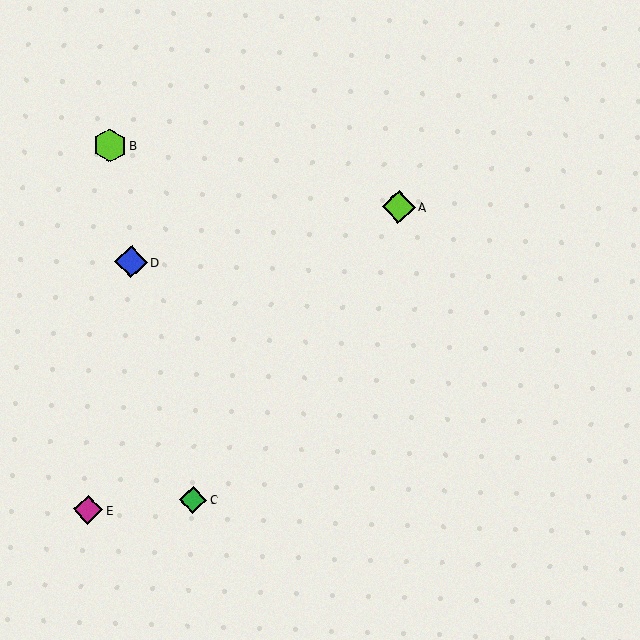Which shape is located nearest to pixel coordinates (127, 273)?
The blue diamond (labeled D) at (131, 262) is nearest to that location.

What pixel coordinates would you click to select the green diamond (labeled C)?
Click at (193, 500) to select the green diamond C.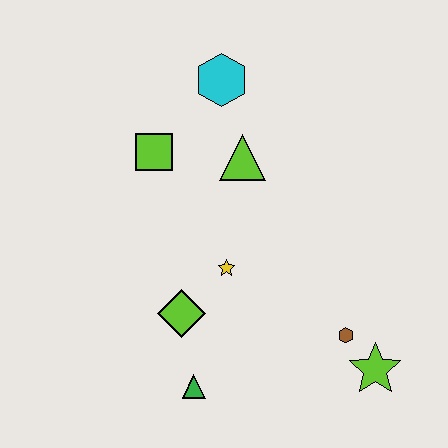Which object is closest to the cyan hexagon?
The lime triangle is closest to the cyan hexagon.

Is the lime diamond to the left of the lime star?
Yes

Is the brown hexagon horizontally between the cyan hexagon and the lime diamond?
No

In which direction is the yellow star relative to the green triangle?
The yellow star is above the green triangle.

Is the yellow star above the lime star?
Yes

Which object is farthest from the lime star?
The cyan hexagon is farthest from the lime star.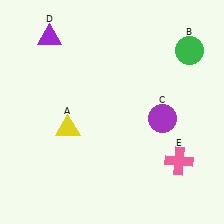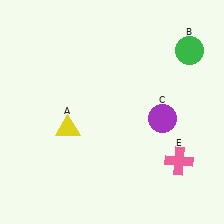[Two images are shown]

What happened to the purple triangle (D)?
The purple triangle (D) was removed in Image 2. It was in the top-left area of Image 1.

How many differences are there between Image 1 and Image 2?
There is 1 difference between the two images.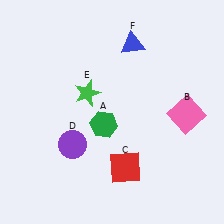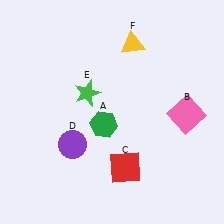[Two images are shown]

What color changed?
The triangle (F) changed from blue in Image 1 to yellow in Image 2.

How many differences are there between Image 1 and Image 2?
There is 1 difference between the two images.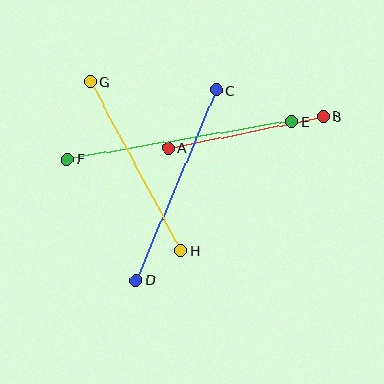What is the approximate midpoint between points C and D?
The midpoint is at approximately (176, 185) pixels.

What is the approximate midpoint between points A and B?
The midpoint is at approximately (246, 132) pixels.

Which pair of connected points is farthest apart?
Points E and F are farthest apart.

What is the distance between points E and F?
The distance is approximately 228 pixels.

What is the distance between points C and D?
The distance is approximately 206 pixels.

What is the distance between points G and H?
The distance is approximately 191 pixels.